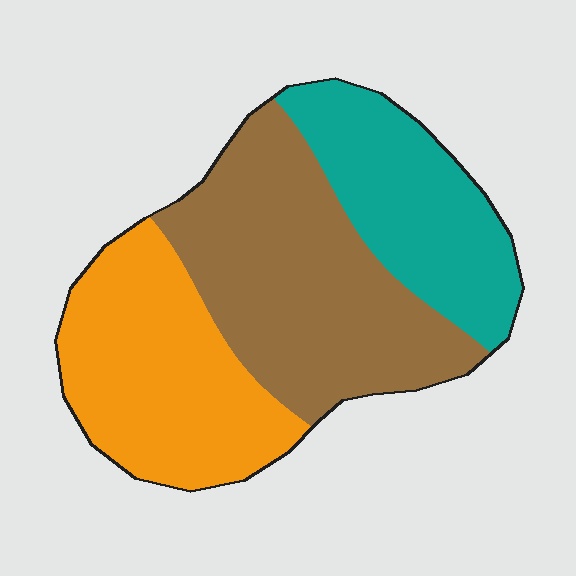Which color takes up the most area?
Brown, at roughly 40%.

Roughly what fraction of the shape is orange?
Orange covers around 35% of the shape.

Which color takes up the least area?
Teal, at roughly 25%.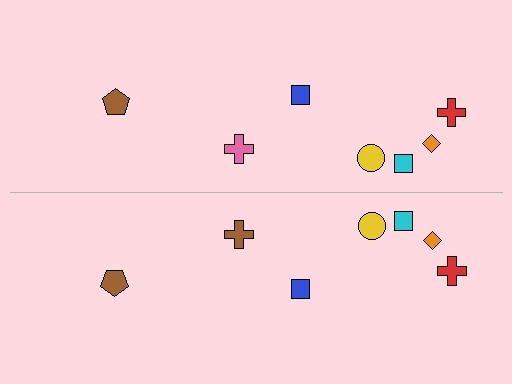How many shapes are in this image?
There are 14 shapes in this image.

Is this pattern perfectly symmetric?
No, the pattern is not perfectly symmetric. The brown cross on the bottom side breaks the symmetry — its mirror counterpart is pink.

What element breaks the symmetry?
The brown cross on the bottom side breaks the symmetry — its mirror counterpart is pink.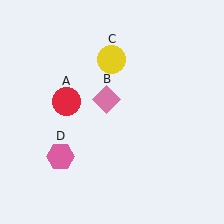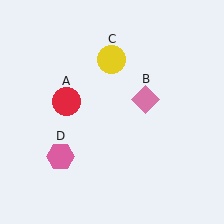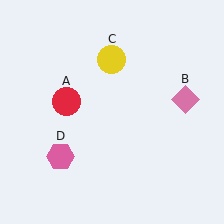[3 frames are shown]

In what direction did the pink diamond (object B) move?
The pink diamond (object B) moved right.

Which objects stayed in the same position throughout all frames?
Red circle (object A) and yellow circle (object C) and pink hexagon (object D) remained stationary.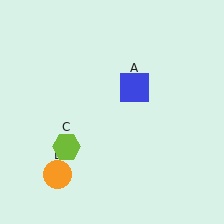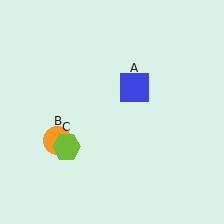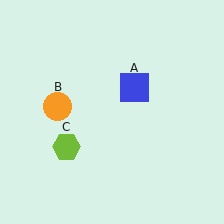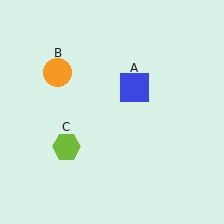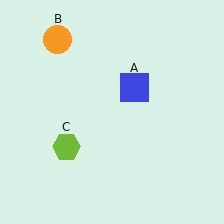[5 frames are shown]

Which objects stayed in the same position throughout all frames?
Blue square (object A) and lime hexagon (object C) remained stationary.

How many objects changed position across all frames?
1 object changed position: orange circle (object B).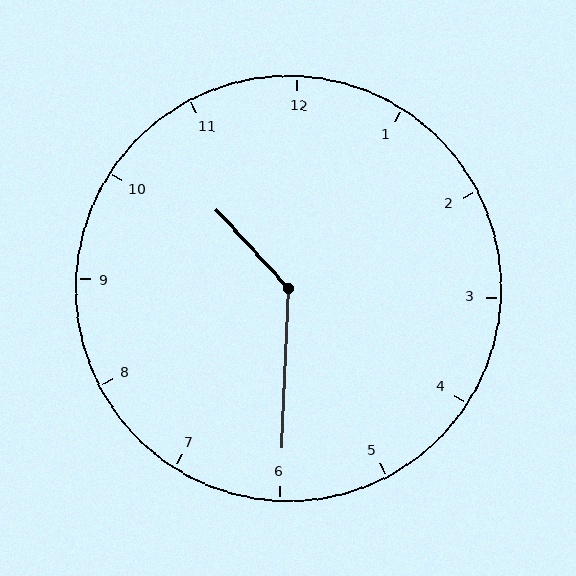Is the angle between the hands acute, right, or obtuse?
It is obtuse.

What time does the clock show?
10:30.